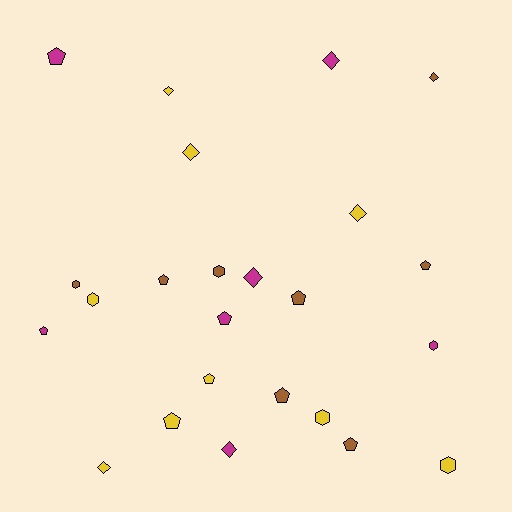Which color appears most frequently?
Yellow, with 9 objects.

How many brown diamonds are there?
There is 1 brown diamond.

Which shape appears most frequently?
Pentagon, with 10 objects.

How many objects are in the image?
There are 24 objects.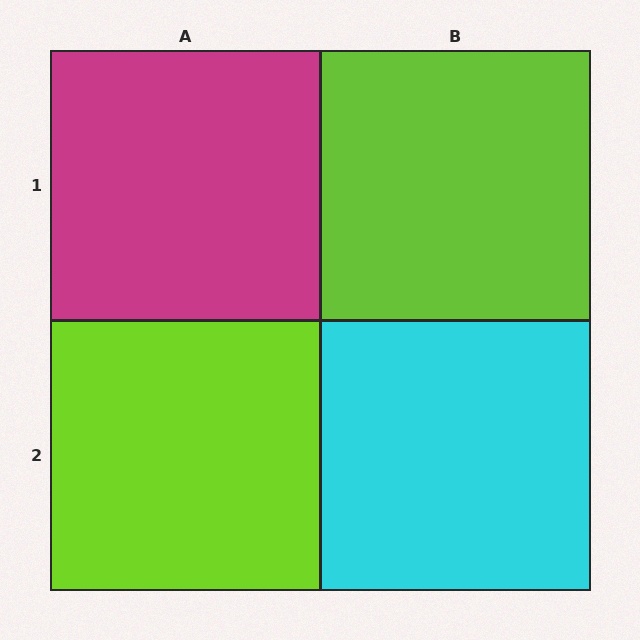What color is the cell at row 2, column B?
Cyan.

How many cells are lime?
2 cells are lime.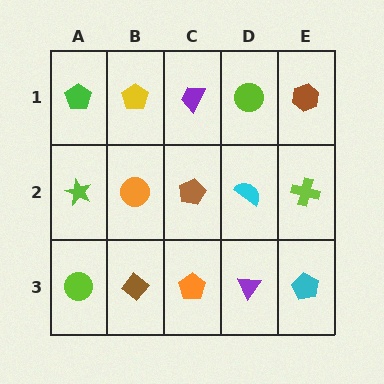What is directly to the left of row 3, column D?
An orange pentagon.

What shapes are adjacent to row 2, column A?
A green pentagon (row 1, column A), a lime circle (row 3, column A), an orange circle (row 2, column B).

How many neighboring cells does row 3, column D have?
3.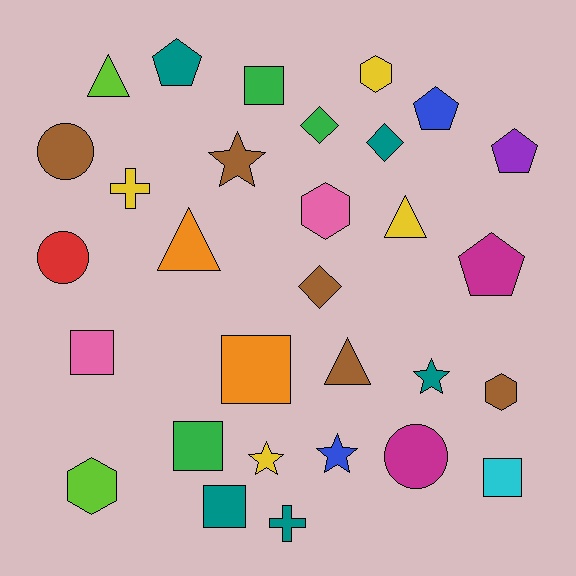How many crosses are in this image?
There are 2 crosses.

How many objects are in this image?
There are 30 objects.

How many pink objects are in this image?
There are 2 pink objects.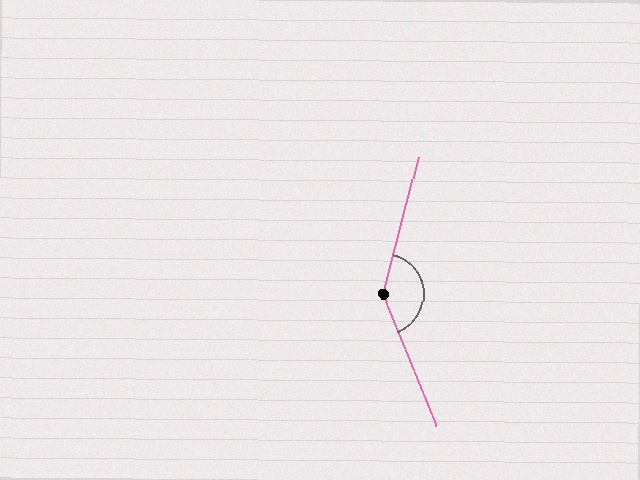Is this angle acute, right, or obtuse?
It is obtuse.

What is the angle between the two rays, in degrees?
Approximately 143 degrees.